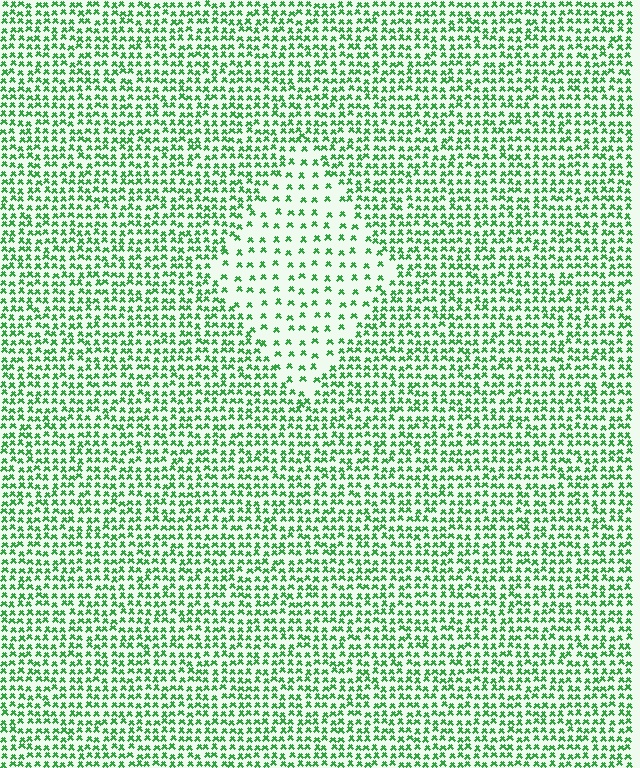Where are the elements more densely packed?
The elements are more densely packed outside the diamond boundary.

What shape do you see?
I see a diamond.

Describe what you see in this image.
The image contains small green elements arranged at two different densities. A diamond-shaped region is visible where the elements are less densely packed than the surrounding area.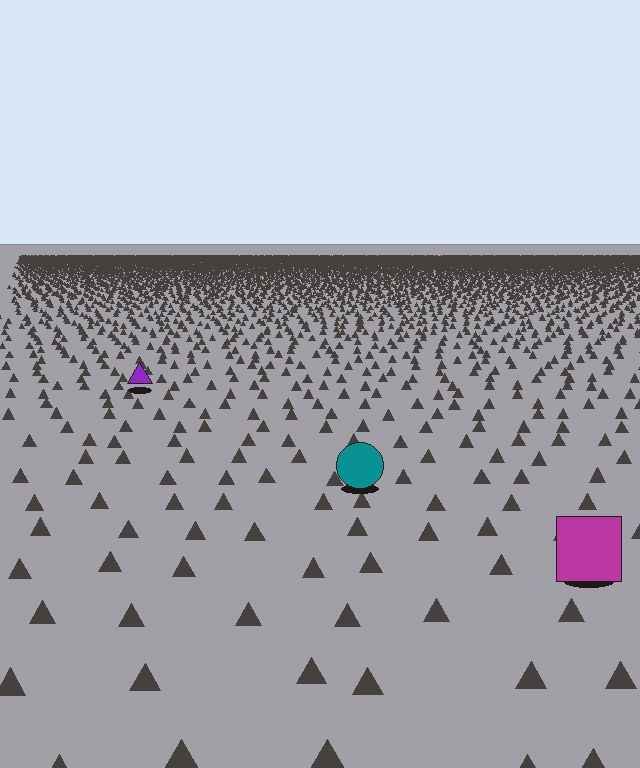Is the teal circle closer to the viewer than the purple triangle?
Yes. The teal circle is closer — you can tell from the texture gradient: the ground texture is coarser near it.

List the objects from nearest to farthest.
From nearest to farthest: the magenta square, the teal circle, the purple triangle.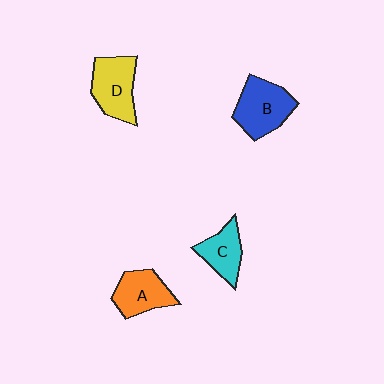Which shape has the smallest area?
Shape C (cyan).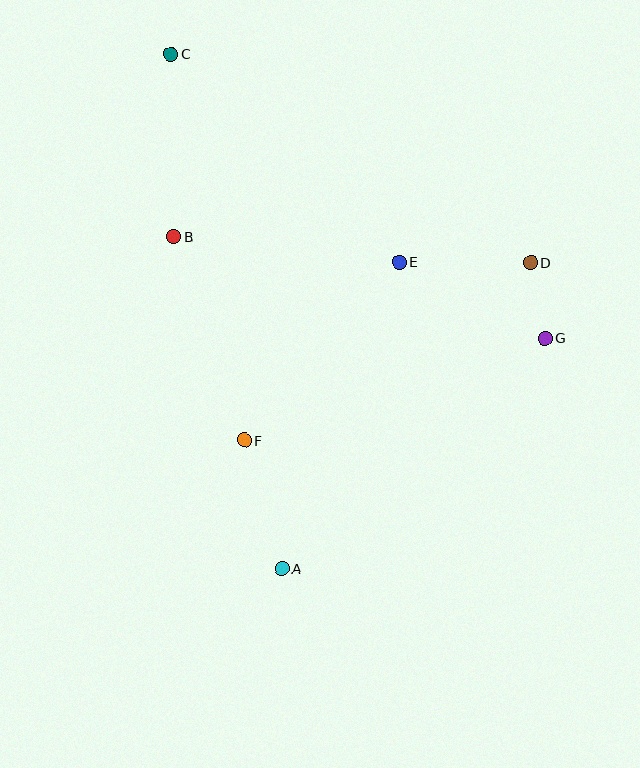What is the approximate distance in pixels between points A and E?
The distance between A and E is approximately 329 pixels.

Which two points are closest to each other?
Points D and G are closest to each other.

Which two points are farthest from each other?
Points A and C are farthest from each other.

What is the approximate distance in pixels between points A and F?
The distance between A and F is approximately 134 pixels.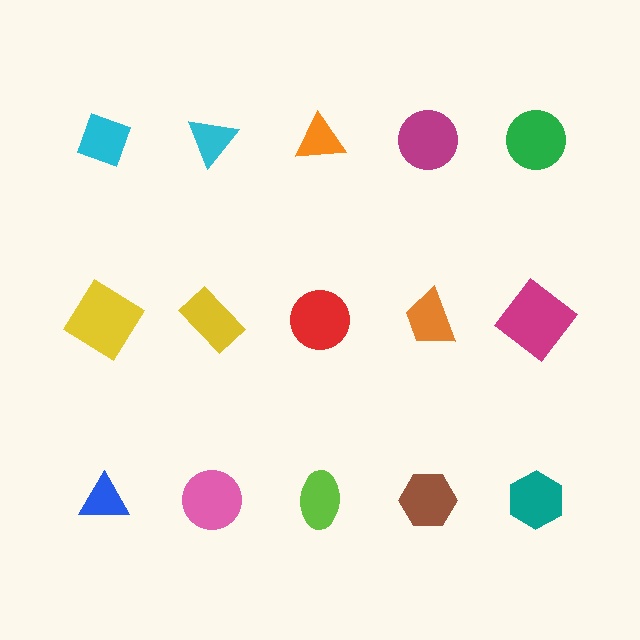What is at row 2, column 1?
A yellow diamond.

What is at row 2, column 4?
An orange trapezoid.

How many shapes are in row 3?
5 shapes.